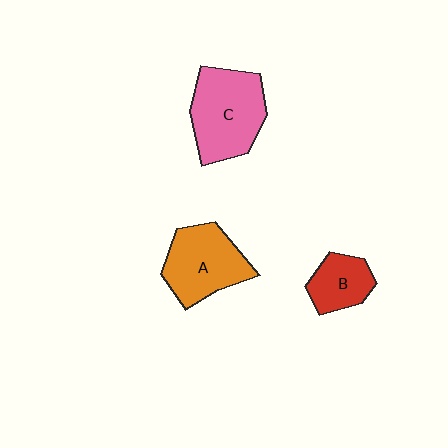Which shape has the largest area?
Shape C (pink).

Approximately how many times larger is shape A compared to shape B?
Approximately 1.7 times.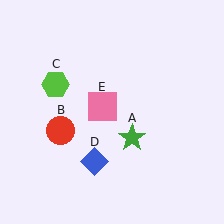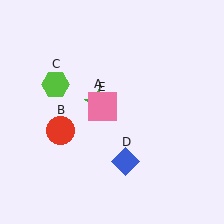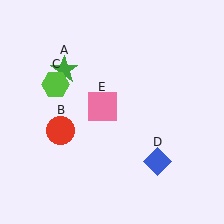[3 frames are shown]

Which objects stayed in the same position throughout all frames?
Red circle (object B) and lime hexagon (object C) and pink square (object E) remained stationary.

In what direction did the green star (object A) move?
The green star (object A) moved up and to the left.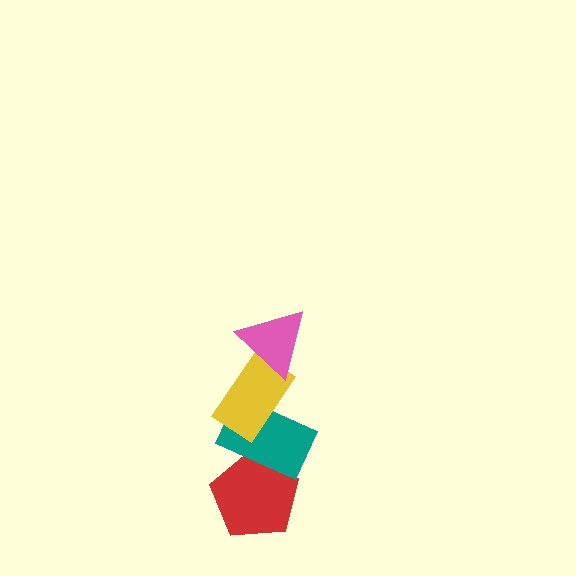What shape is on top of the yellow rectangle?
The pink triangle is on top of the yellow rectangle.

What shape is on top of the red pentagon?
The teal rectangle is on top of the red pentagon.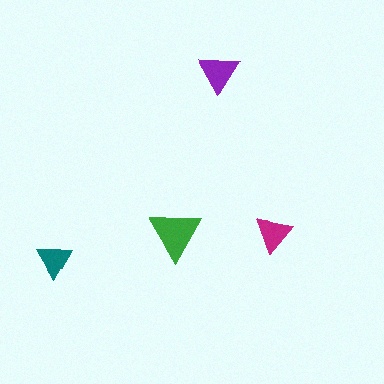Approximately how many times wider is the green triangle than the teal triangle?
About 1.5 times wider.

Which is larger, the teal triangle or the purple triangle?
The purple one.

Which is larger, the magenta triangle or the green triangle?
The green one.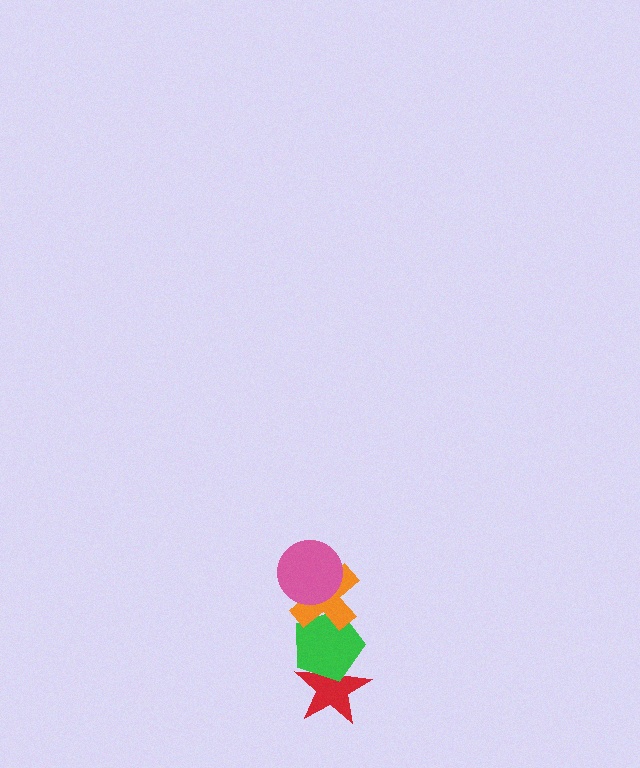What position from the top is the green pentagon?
The green pentagon is 3rd from the top.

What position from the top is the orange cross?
The orange cross is 2nd from the top.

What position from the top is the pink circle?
The pink circle is 1st from the top.